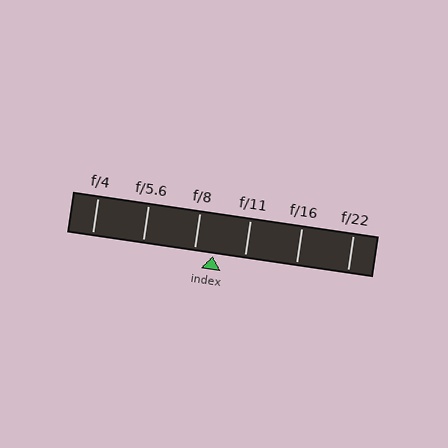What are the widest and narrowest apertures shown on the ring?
The widest aperture shown is f/4 and the narrowest is f/22.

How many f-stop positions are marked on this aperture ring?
There are 6 f-stop positions marked.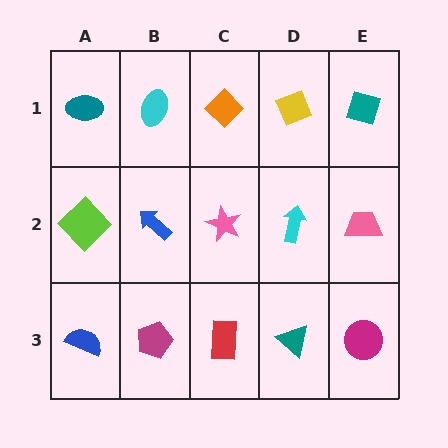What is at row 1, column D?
A yellow diamond.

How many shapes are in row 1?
5 shapes.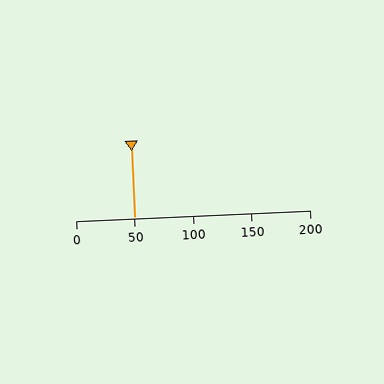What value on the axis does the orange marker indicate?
The marker indicates approximately 50.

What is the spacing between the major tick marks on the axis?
The major ticks are spaced 50 apart.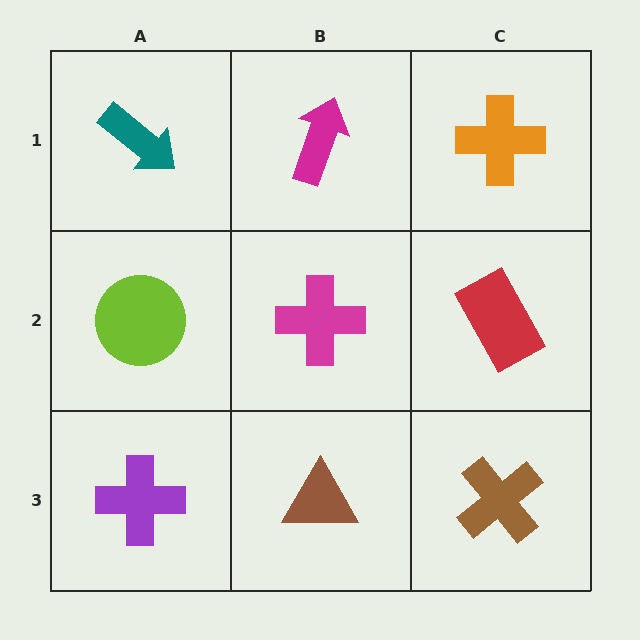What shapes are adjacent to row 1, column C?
A red rectangle (row 2, column C), a magenta arrow (row 1, column B).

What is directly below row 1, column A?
A lime circle.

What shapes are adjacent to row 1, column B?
A magenta cross (row 2, column B), a teal arrow (row 1, column A), an orange cross (row 1, column C).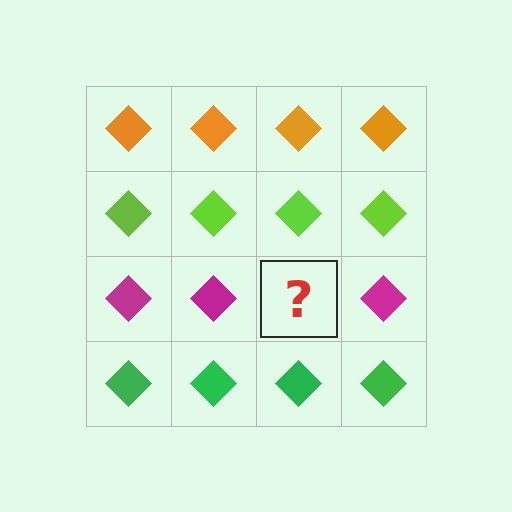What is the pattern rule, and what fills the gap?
The rule is that each row has a consistent color. The gap should be filled with a magenta diamond.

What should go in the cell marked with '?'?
The missing cell should contain a magenta diamond.